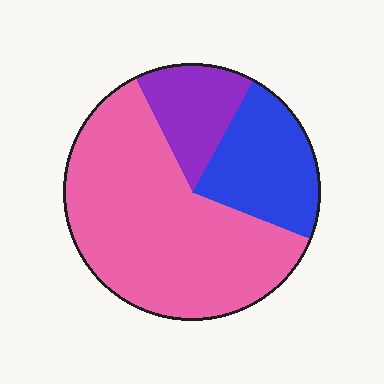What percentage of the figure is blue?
Blue takes up about one quarter (1/4) of the figure.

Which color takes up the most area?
Pink, at roughly 60%.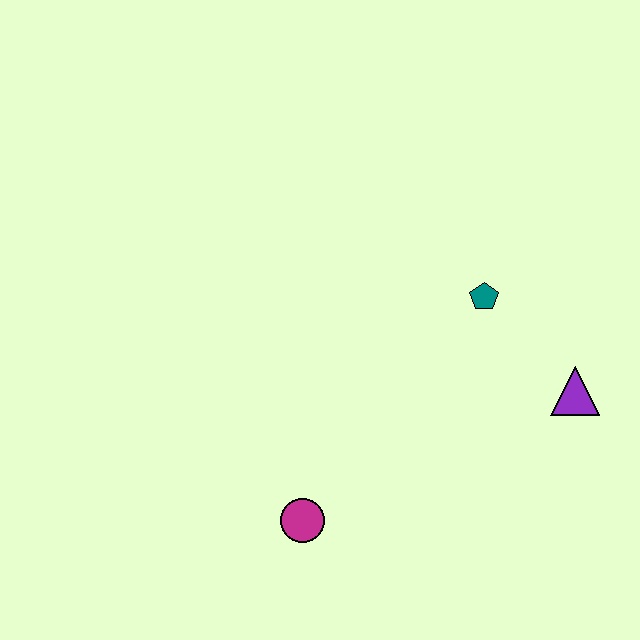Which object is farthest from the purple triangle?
The magenta circle is farthest from the purple triangle.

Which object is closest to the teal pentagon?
The purple triangle is closest to the teal pentagon.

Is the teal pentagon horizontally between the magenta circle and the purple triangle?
Yes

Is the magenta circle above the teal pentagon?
No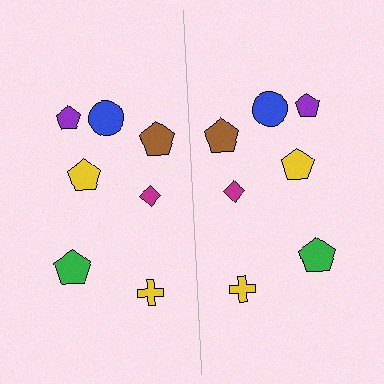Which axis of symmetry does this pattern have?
The pattern has a vertical axis of symmetry running through the center of the image.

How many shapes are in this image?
There are 14 shapes in this image.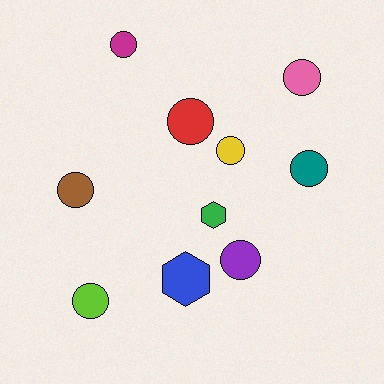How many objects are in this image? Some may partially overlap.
There are 10 objects.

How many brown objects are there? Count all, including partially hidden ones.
There is 1 brown object.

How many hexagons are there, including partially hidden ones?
There are 2 hexagons.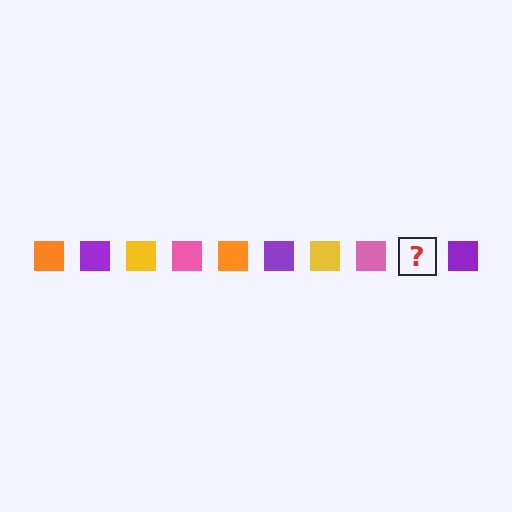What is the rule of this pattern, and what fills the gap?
The rule is that the pattern cycles through orange, purple, yellow, pink squares. The gap should be filled with an orange square.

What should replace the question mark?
The question mark should be replaced with an orange square.